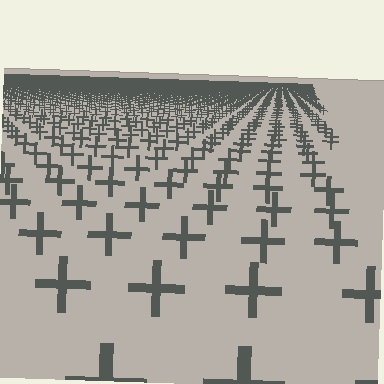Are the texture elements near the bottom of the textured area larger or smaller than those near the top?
Larger. Near the bottom, elements are closer to the viewer and appear at a bigger on-screen size.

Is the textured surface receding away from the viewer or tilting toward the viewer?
The surface is receding away from the viewer. Texture elements get smaller and denser toward the top.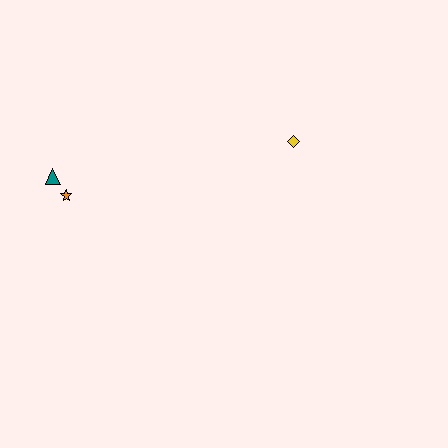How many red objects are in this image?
There are no red objects.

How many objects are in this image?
There are 3 objects.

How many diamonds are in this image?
There is 1 diamond.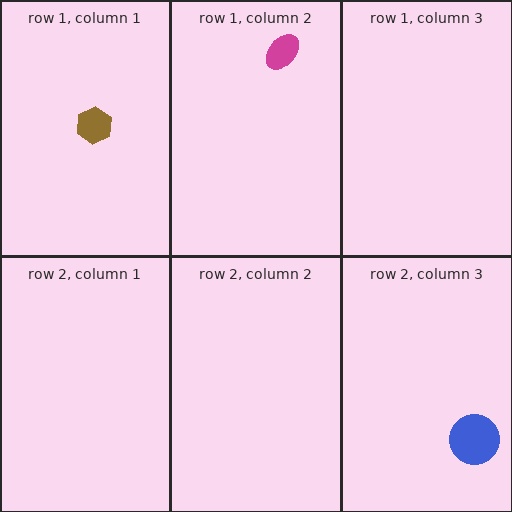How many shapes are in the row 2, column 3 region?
1.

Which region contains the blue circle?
The row 2, column 3 region.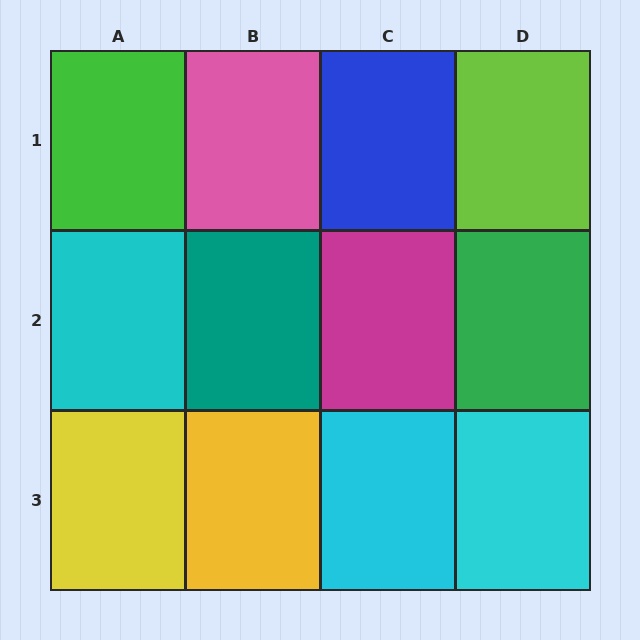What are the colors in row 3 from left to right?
Yellow, yellow, cyan, cyan.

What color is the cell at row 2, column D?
Green.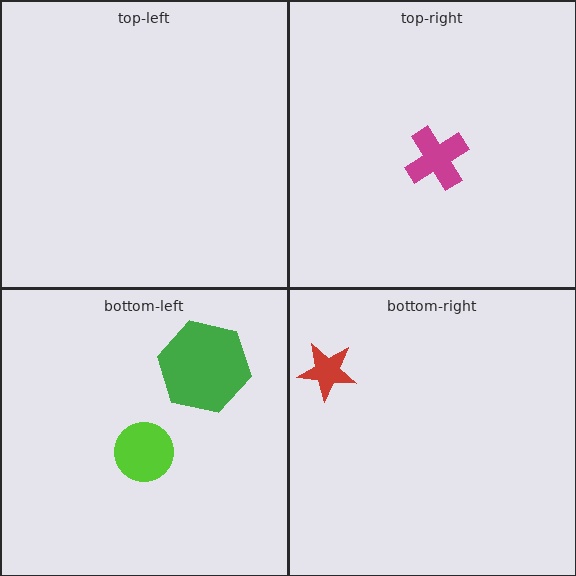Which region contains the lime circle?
The bottom-left region.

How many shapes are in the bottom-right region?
1.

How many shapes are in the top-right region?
1.